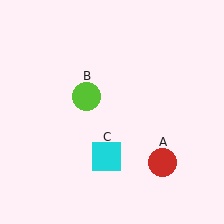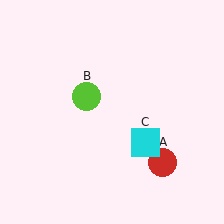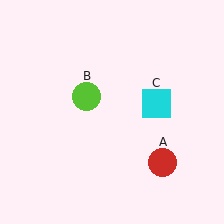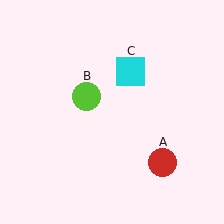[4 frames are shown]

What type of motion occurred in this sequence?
The cyan square (object C) rotated counterclockwise around the center of the scene.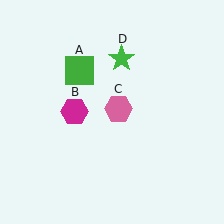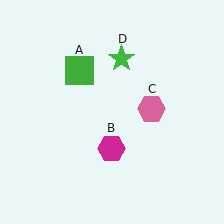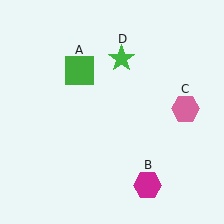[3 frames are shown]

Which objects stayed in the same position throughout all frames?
Green square (object A) and green star (object D) remained stationary.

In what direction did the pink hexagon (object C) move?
The pink hexagon (object C) moved right.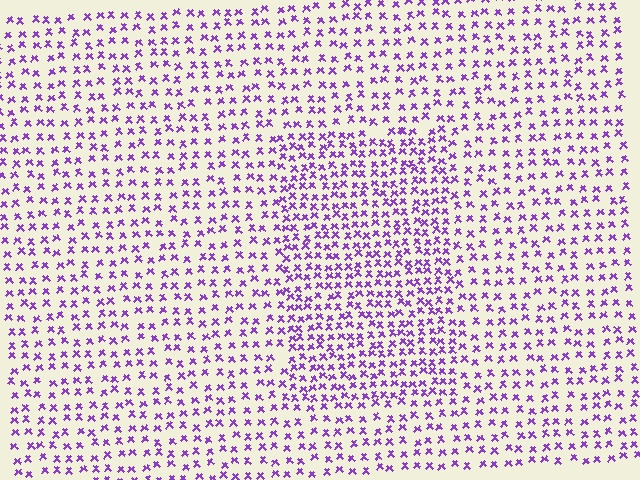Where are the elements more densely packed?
The elements are more densely packed inside the rectangle boundary.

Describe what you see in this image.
The image contains small purple elements arranged at two different densities. A rectangle-shaped region is visible where the elements are more densely packed than the surrounding area.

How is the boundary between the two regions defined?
The boundary is defined by a change in element density (approximately 1.7x ratio). All elements are the same color, size, and shape.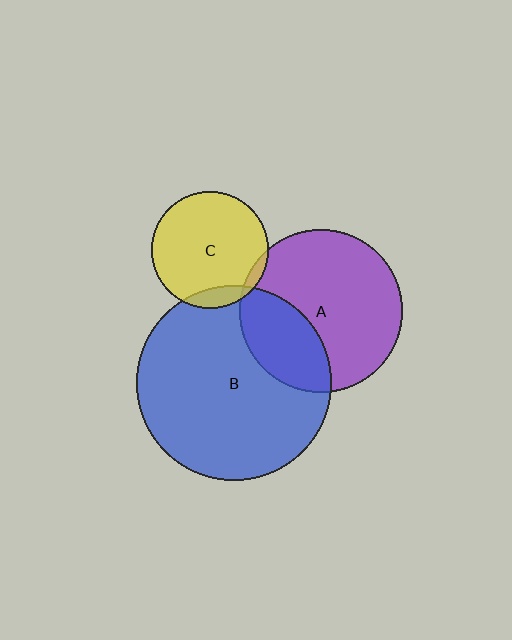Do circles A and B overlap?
Yes.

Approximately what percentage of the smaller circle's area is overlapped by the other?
Approximately 30%.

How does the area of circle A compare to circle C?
Approximately 2.0 times.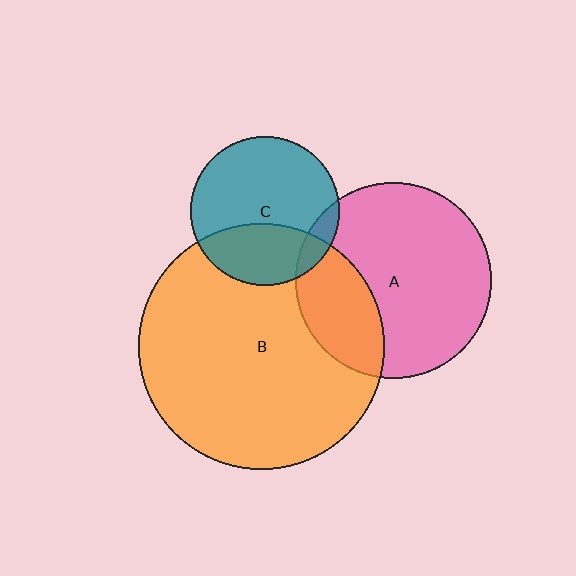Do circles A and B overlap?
Yes.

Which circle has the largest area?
Circle B (orange).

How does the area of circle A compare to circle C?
Approximately 1.7 times.